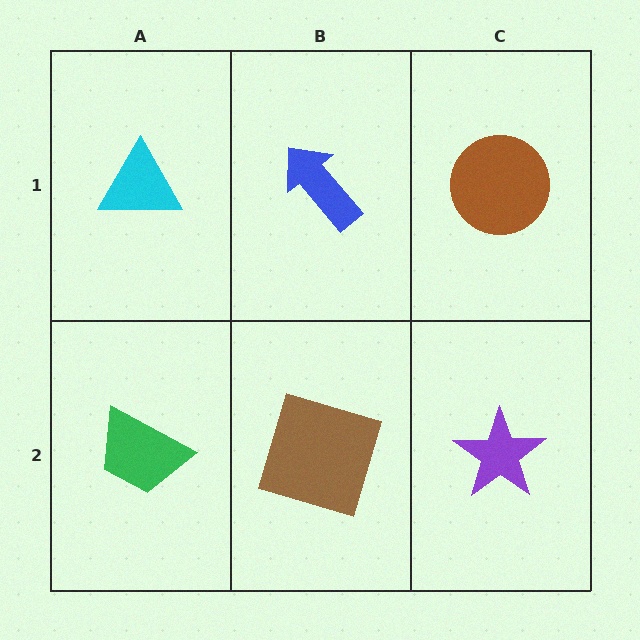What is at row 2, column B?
A brown square.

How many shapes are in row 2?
3 shapes.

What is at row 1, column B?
A blue arrow.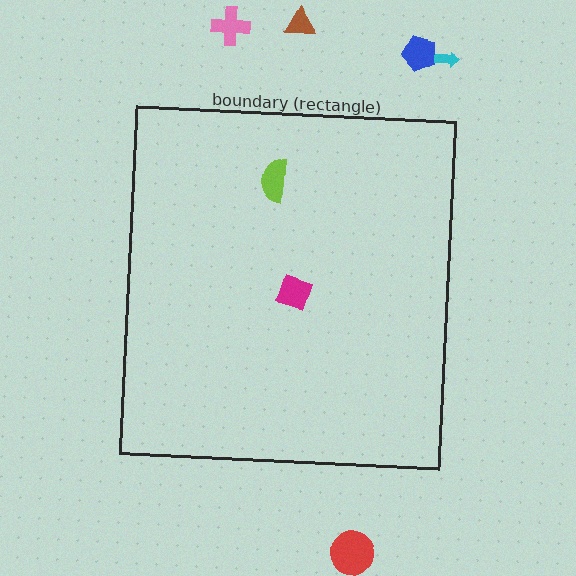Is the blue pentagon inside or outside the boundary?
Outside.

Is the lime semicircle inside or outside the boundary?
Inside.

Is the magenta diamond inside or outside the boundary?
Inside.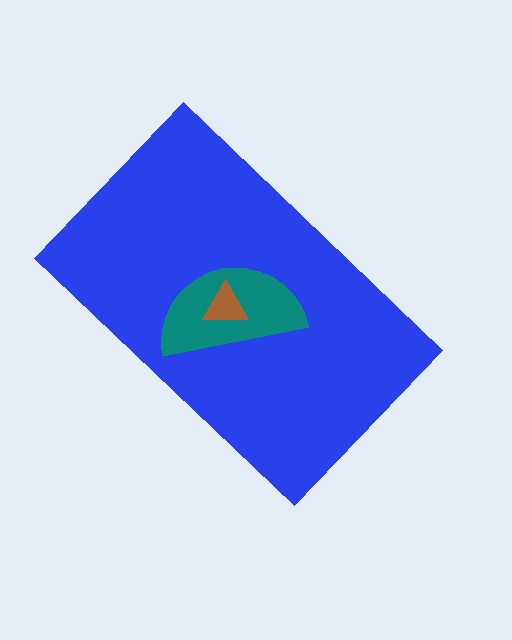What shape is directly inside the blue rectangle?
The teal semicircle.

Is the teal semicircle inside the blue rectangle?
Yes.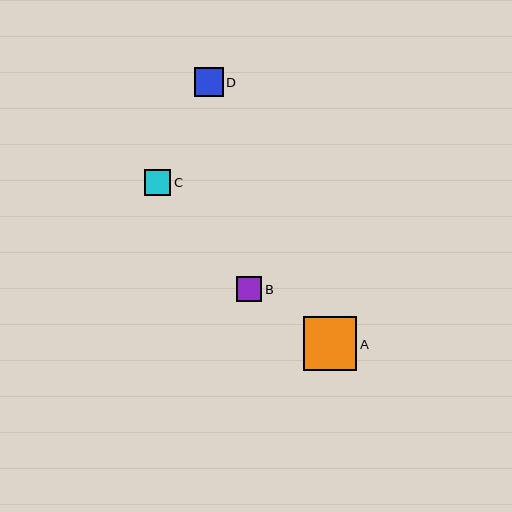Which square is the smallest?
Square B is the smallest with a size of approximately 25 pixels.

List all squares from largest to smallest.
From largest to smallest: A, D, C, B.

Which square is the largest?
Square A is the largest with a size of approximately 53 pixels.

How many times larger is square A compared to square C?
Square A is approximately 2.0 times the size of square C.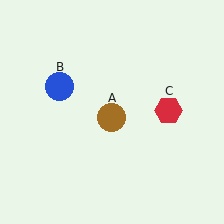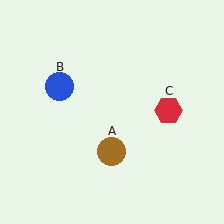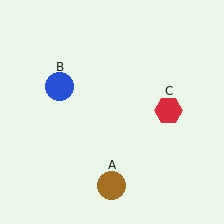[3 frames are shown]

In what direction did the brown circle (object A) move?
The brown circle (object A) moved down.